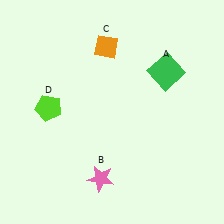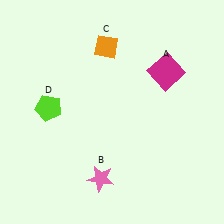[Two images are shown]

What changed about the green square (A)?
In Image 1, A is green. In Image 2, it changed to magenta.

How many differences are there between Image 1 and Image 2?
There is 1 difference between the two images.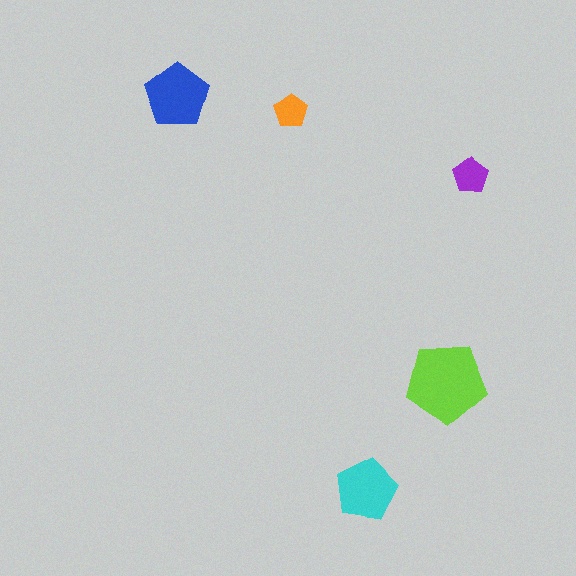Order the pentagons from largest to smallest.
the lime one, the blue one, the cyan one, the purple one, the orange one.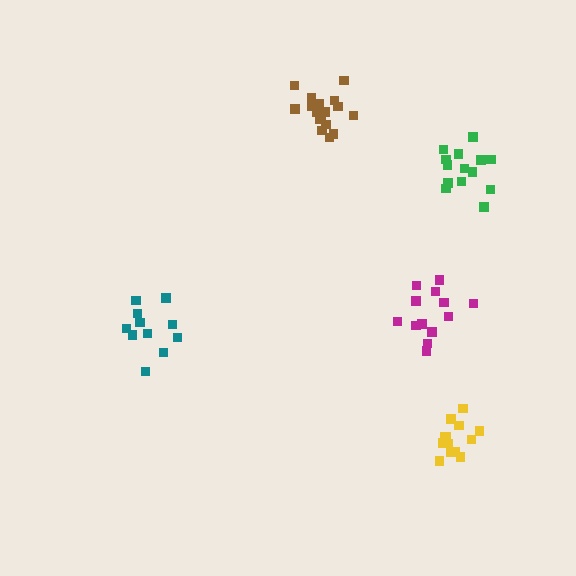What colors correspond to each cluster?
The clusters are colored: yellow, brown, green, teal, magenta.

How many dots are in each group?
Group 1: 13 dots, Group 2: 17 dots, Group 3: 14 dots, Group 4: 11 dots, Group 5: 13 dots (68 total).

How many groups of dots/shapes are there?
There are 5 groups.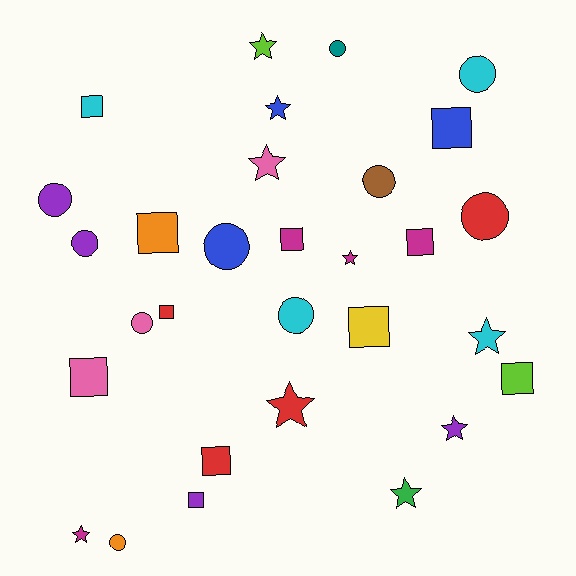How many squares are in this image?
There are 11 squares.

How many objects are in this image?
There are 30 objects.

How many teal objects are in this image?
There is 1 teal object.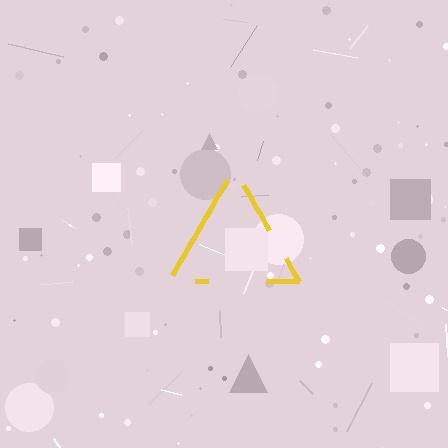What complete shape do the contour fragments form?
The contour fragments form a triangle.